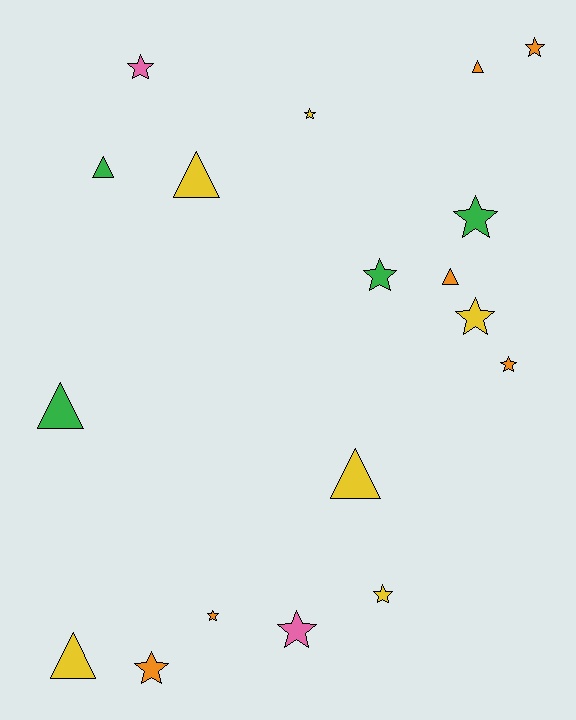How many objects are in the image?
There are 18 objects.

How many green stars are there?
There are 2 green stars.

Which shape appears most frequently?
Star, with 11 objects.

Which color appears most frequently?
Yellow, with 6 objects.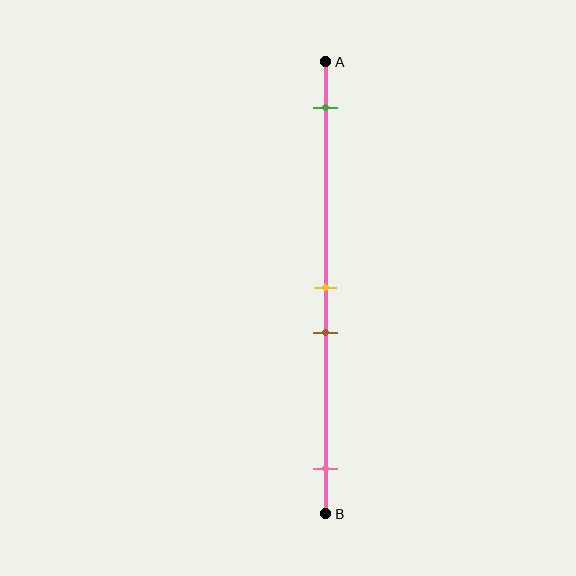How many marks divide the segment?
There are 4 marks dividing the segment.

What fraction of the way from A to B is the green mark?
The green mark is approximately 10% (0.1) of the way from A to B.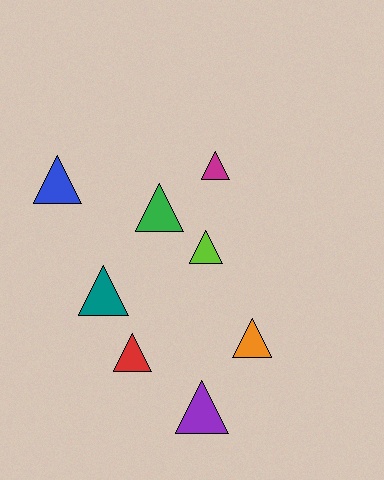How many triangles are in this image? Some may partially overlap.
There are 8 triangles.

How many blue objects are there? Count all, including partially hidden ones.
There is 1 blue object.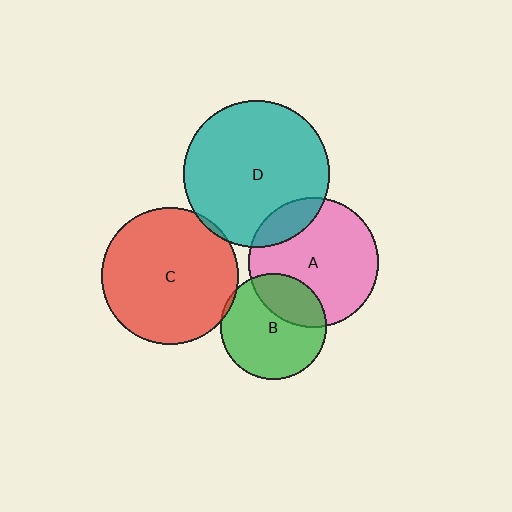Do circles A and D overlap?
Yes.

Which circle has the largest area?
Circle D (teal).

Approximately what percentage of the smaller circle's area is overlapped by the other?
Approximately 15%.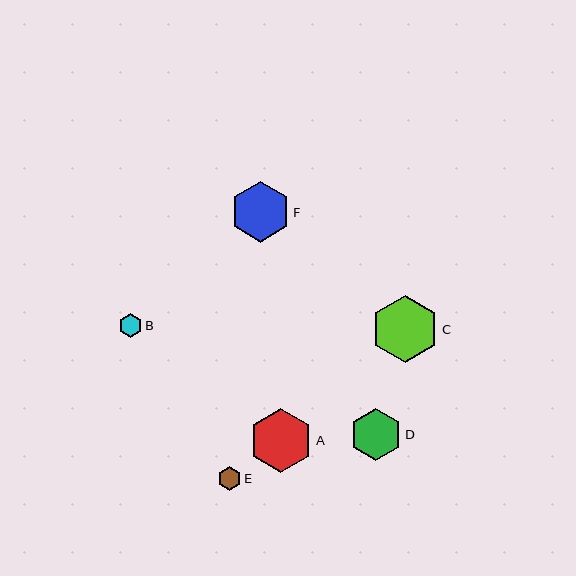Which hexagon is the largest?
Hexagon C is the largest with a size of approximately 68 pixels.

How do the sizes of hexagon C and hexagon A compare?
Hexagon C and hexagon A are approximately the same size.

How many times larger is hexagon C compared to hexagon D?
Hexagon C is approximately 1.3 times the size of hexagon D.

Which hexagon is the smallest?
Hexagon B is the smallest with a size of approximately 24 pixels.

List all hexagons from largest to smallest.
From largest to smallest: C, A, F, D, E, B.